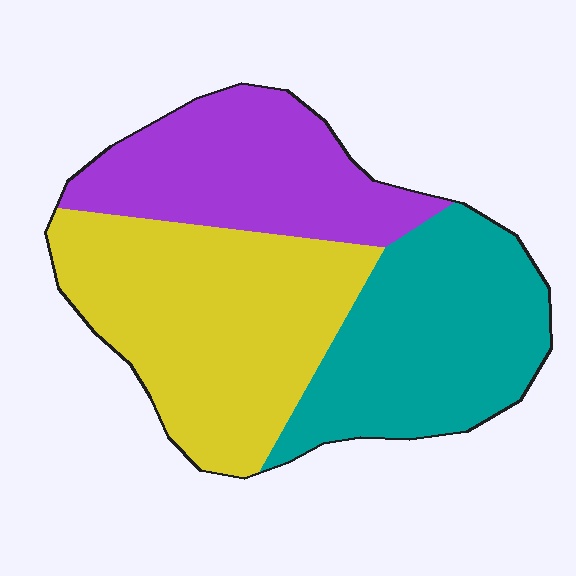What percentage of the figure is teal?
Teal takes up about one third (1/3) of the figure.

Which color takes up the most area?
Yellow, at roughly 40%.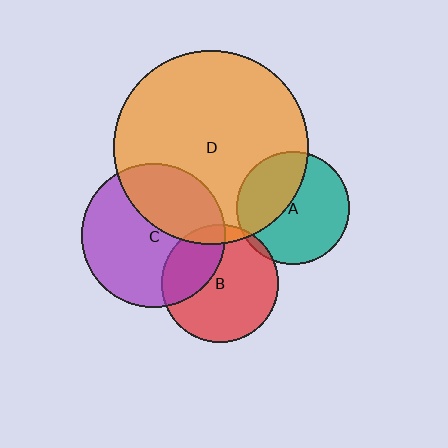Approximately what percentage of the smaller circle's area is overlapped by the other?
Approximately 40%.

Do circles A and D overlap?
Yes.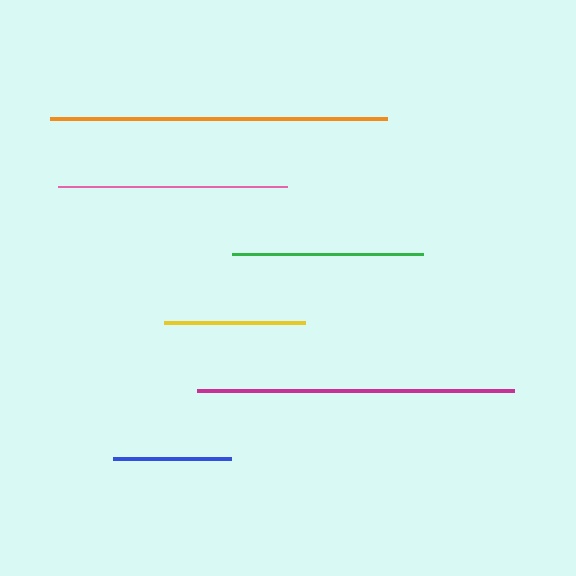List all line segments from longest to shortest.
From longest to shortest: orange, magenta, pink, green, yellow, blue.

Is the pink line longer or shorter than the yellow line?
The pink line is longer than the yellow line.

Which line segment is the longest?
The orange line is the longest at approximately 337 pixels.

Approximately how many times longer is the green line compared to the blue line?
The green line is approximately 1.6 times the length of the blue line.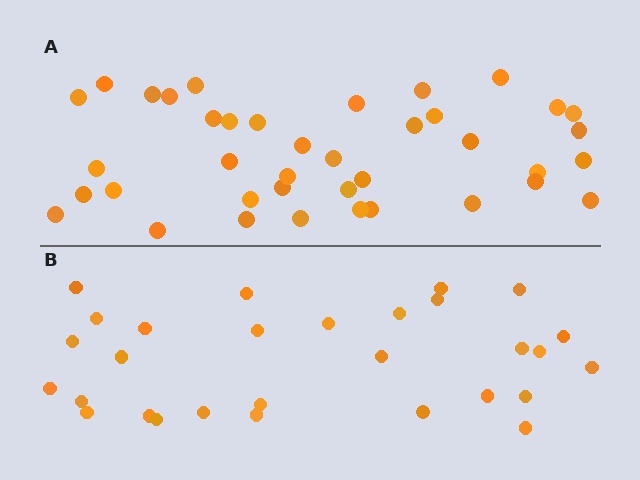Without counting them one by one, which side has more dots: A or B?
Region A (the top region) has more dots.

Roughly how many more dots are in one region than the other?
Region A has roughly 10 or so more dots than region B.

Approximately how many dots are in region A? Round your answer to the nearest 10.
About 40 dots. (The exact count is 39, which rounds to 40.)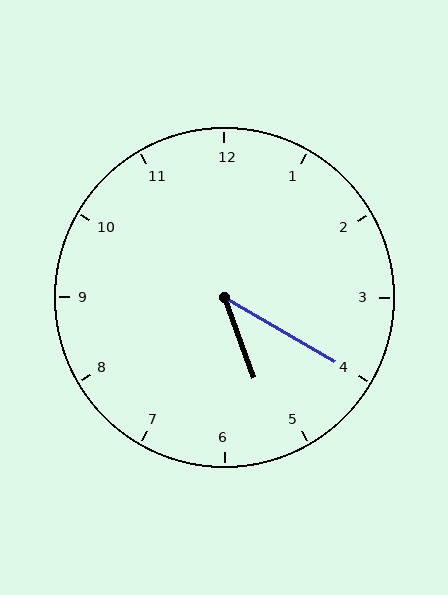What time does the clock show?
5:20.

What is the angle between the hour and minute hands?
Approximately 40 degrees.